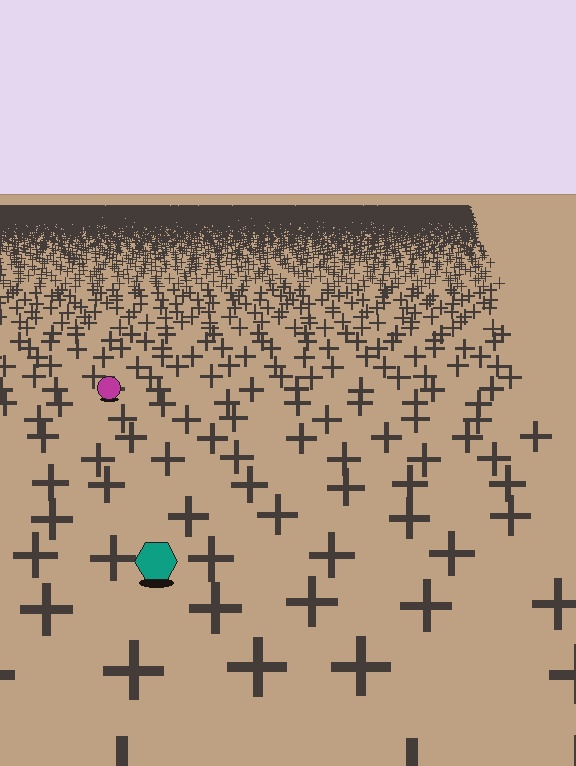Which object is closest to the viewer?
The teal hexagon is closest. The texture marks near it are larger and more spread out.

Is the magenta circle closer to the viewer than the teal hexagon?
No. The teal hexagon is closer — you can tell from the texture gradient: the ground texture is coarser near it.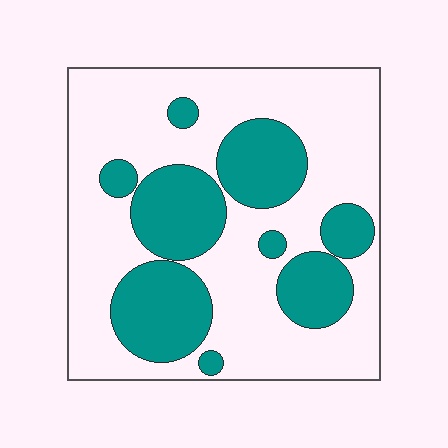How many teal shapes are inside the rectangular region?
9.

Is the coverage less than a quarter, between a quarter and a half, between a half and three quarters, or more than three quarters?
Between a quarter and a half.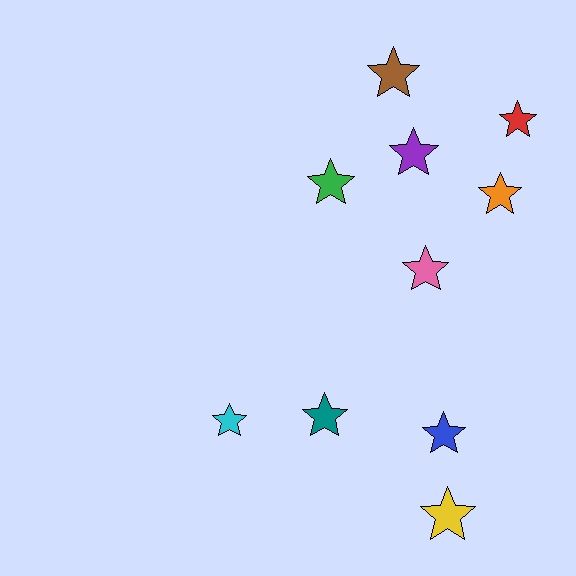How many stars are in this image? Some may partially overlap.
There are 10 stars.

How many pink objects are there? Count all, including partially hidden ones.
There is 1 pink object.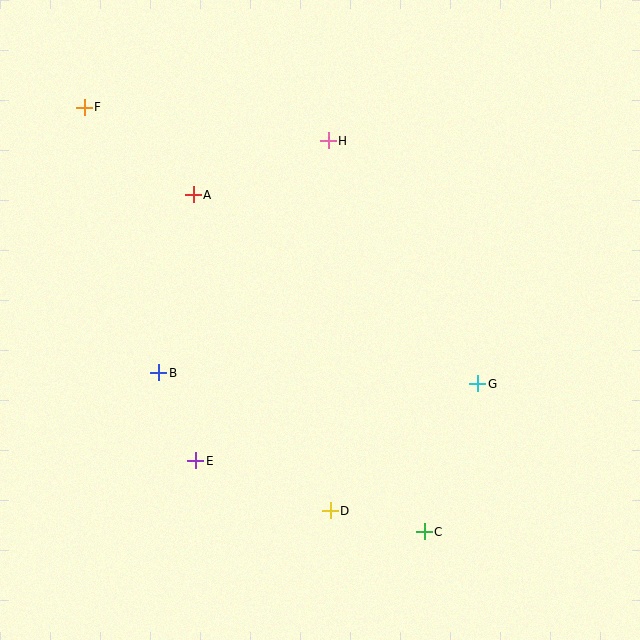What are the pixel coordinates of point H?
Point H is at (328, 141).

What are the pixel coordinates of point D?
Point D is at (330, 511).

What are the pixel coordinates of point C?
Point C is at (424, 532).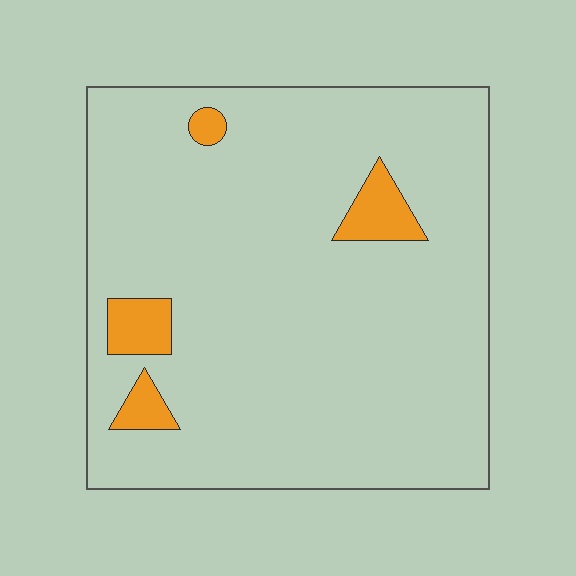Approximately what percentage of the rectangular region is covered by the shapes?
Approximately 5%.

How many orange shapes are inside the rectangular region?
4.